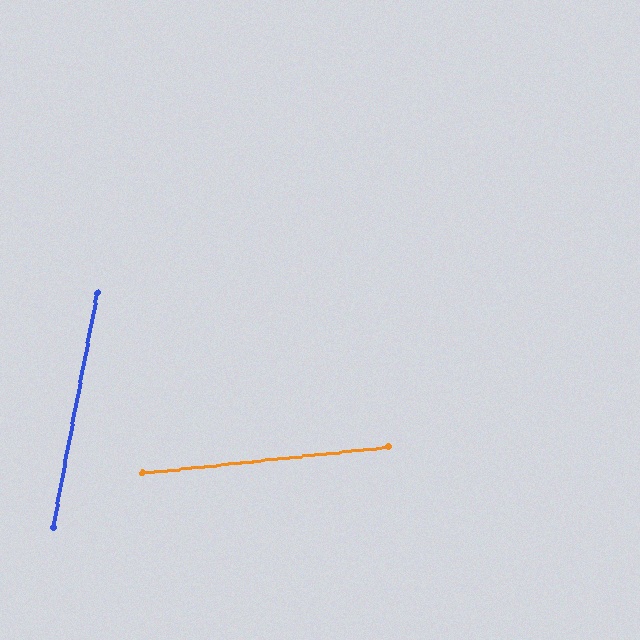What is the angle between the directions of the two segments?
Approximately 74 degrees.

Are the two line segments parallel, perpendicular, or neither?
Neither parallel nor perpendicular — they differ by about 74°.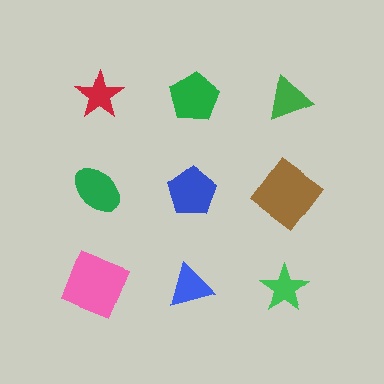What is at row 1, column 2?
A green pentagon.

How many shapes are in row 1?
3 shapes.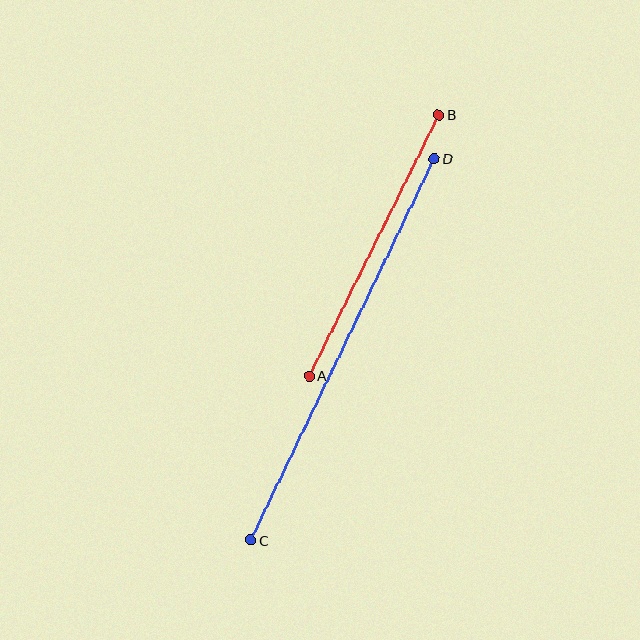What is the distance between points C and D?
The distance is approximately 423 pixels.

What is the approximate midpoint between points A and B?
The midpoint is at approximately (374, 246) pixels.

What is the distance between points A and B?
The distance is approximately 291 pixels.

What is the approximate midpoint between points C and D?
The midpoint is at approximately (343, 349) pixels.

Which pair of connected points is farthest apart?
Points C and D are farthest apart.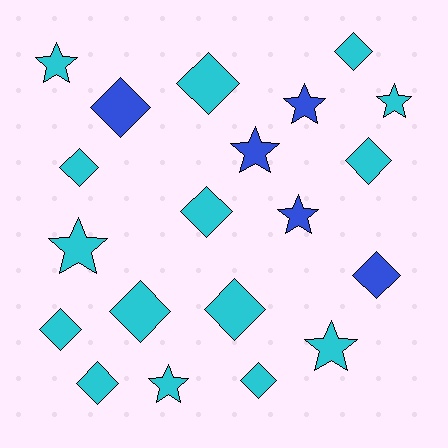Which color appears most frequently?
Cyan, with 15 objects.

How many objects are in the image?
There are 20 objects.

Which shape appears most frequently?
Diamond, with 12 objects.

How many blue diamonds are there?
There are 2 blue diamonds.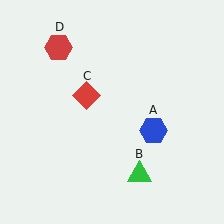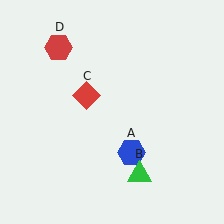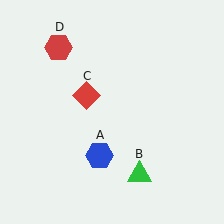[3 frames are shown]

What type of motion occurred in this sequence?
The blue hexagon (object A) rotated clockwise around the center of the scene.